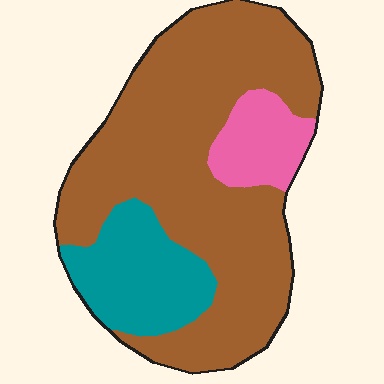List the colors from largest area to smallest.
From largest to smallest: brown, teal, pink.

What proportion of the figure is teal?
Teal covers about 20% of the figure.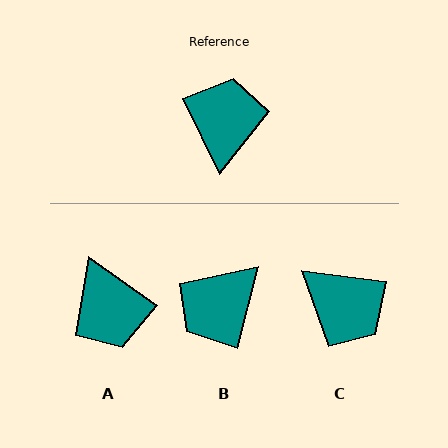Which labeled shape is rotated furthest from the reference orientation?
A, about 151 degrees away.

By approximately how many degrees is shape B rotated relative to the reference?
Approximately 140 degrees counter-clockwise.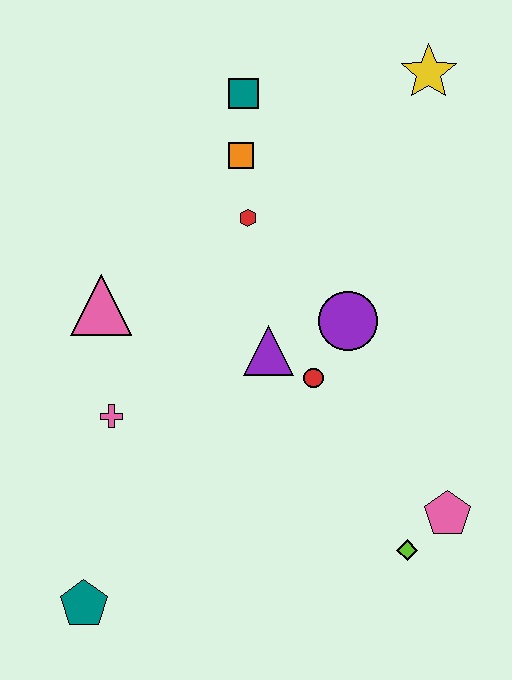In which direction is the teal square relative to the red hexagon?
The teal square is above the red hexagon.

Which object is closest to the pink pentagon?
The lime diamond is closest to the pink pentagon.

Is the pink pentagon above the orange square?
No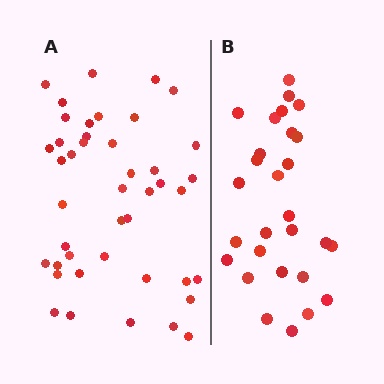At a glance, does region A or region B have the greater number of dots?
Region A (the left region) has more dots.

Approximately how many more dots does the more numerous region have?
Region A has approximately 15 more dots than region B.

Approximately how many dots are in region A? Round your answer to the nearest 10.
About 40 dots. (The exact count is 43, which rounds to 40.)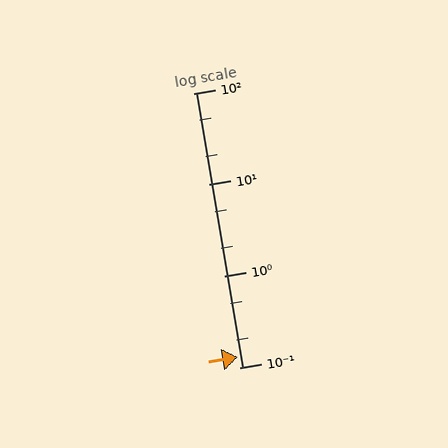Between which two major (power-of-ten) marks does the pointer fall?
The pointer is between 0.1 and 1.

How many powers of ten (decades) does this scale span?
The scale spans 3 decades, from 0.1 to 100.